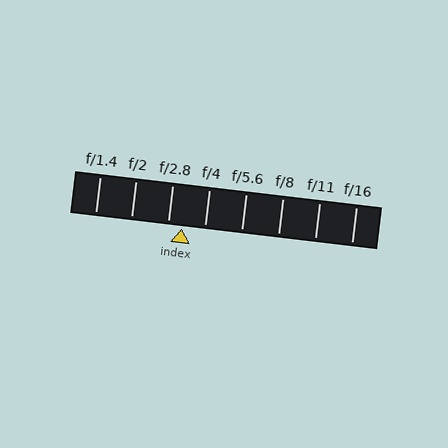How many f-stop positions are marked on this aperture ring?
There are 8 f-stop positions marked.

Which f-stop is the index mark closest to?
The index mark is closest to f/2.8.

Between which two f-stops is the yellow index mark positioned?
The index mark is between f/2.8 and f/4.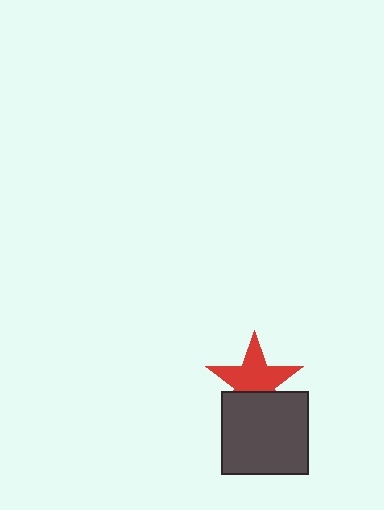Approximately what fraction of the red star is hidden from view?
Roughly 32% of the red star is hidden behind the dark gray rectangle.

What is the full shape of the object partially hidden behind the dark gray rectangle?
The partially hidden object is a red star.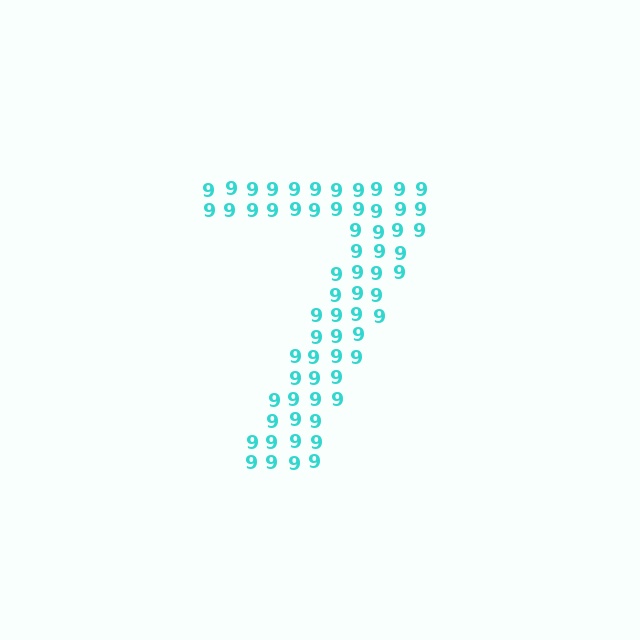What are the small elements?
The small elements are digit 9's.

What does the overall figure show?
The overall figure shows the digit 7.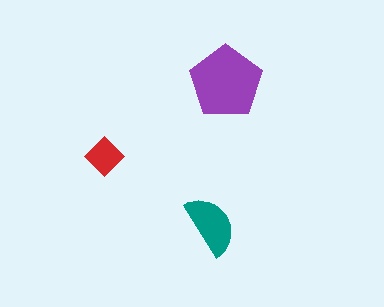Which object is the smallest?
The red diamond.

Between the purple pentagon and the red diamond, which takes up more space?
The purple pentagon.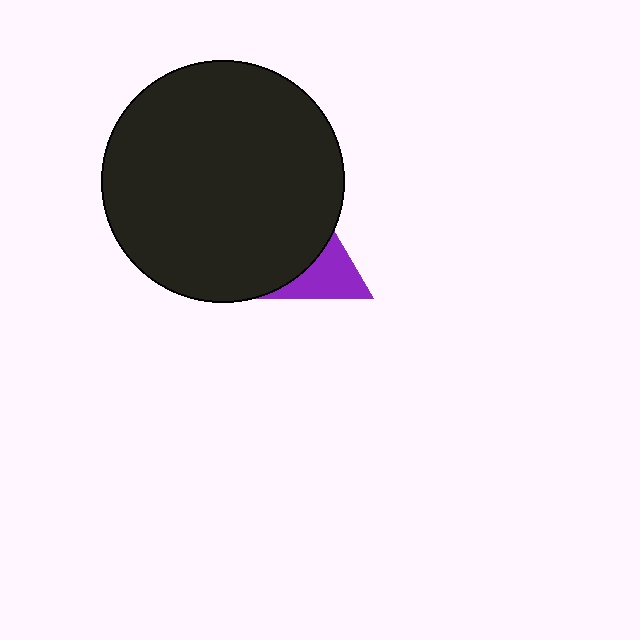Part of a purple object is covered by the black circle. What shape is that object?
It is a triangle.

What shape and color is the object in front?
The object in front is a black circle.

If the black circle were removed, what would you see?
You would see the complete purple triangle.